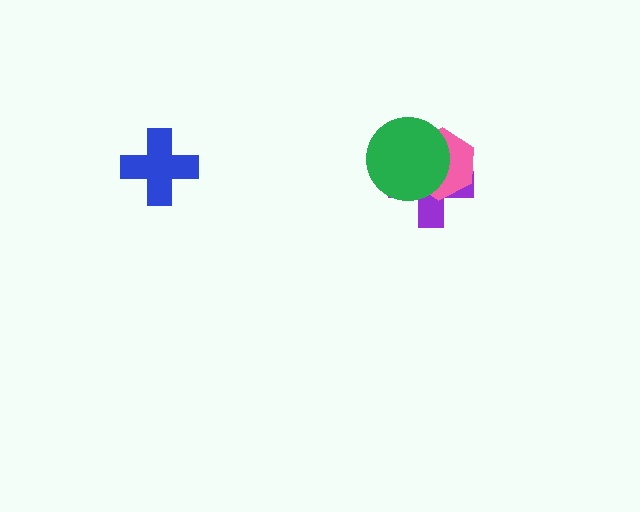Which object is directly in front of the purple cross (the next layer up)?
The pink hexagon is directly in front of the purple cross.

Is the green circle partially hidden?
No, no other shape covers it.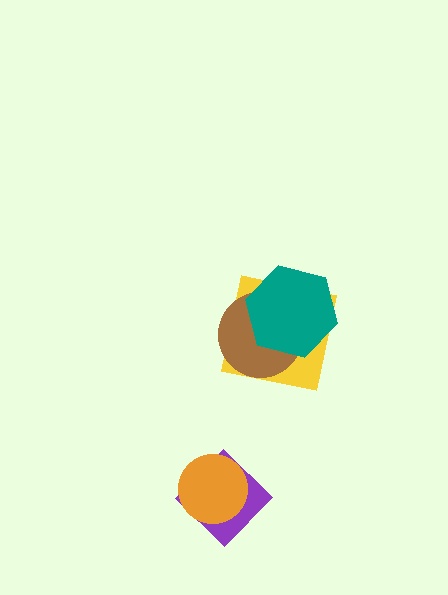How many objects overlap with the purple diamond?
1 object overlaps with the purple diamond.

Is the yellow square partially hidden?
Yes, it is partially covered by another shape.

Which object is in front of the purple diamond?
The orange circle is in front of the purple diamond.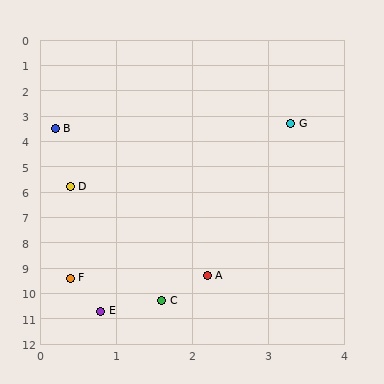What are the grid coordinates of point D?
Point D is at approximately (0.4, 5.8).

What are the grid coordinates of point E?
Point E is at approximately (0.8, 10.7).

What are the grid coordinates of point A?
Point A is at approximately (2.2, 9.3).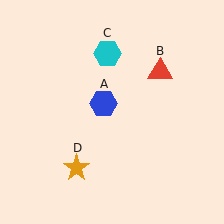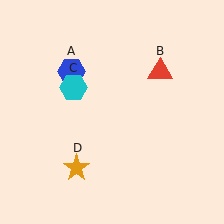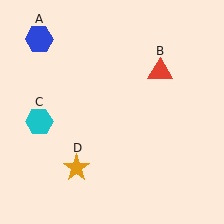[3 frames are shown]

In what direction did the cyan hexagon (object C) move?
The cyan hexagon (object C) moved down and to the left.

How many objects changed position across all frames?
2 objects changed position: blue hexagon (object A), cyan hexagon (object C).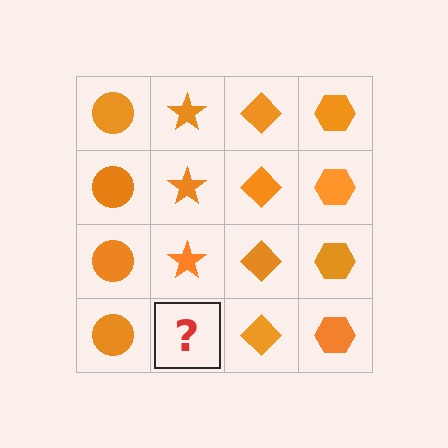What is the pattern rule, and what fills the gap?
The rule is that each column has a consistent shape. The gap should be filled with an orange star.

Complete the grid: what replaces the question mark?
The question mark should be replaced with an orange star.